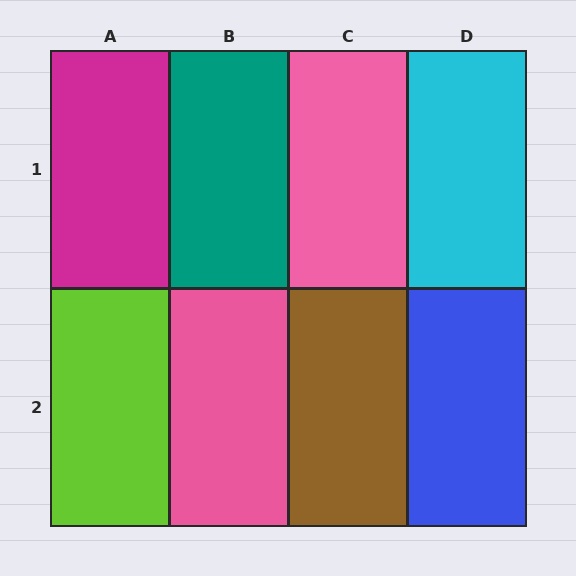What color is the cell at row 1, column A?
Magenta.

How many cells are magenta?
1 cell is magenta.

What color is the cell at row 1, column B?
Teal.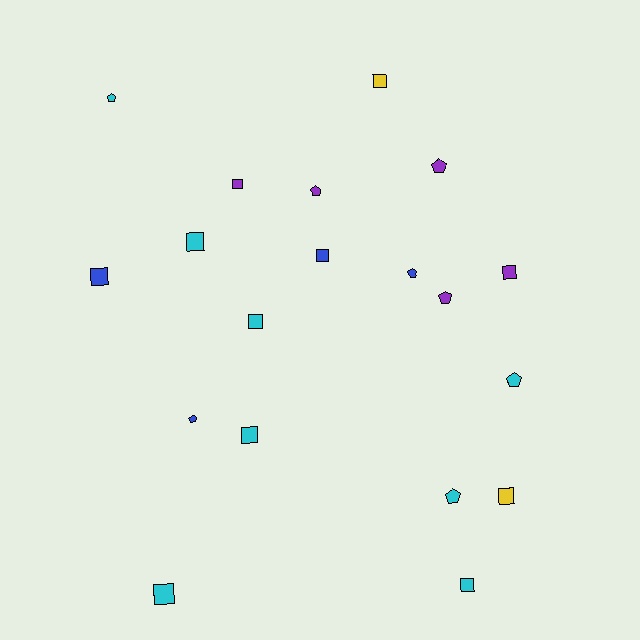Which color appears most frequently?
Cyan, with 8 objects.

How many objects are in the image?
There are 19 objects.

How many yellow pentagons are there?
There are no yellow pentagons.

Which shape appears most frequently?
Square, with 11 objects.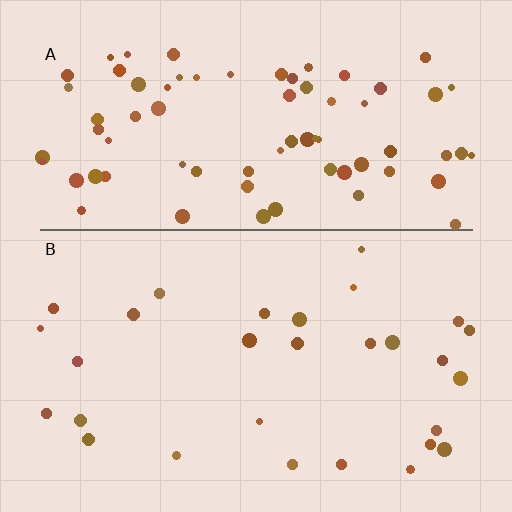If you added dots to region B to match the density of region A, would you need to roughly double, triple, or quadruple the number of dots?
Approximately triple.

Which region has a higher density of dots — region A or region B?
A (the top).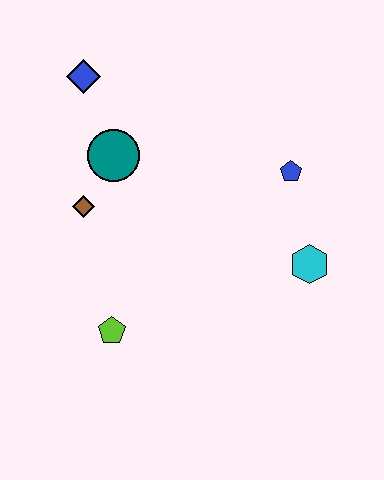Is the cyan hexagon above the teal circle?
No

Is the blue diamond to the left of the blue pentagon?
Yes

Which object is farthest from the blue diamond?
The cyan hexagon is farthest from the blue diamond.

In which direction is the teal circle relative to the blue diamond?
The teal circle is below the blue diamond.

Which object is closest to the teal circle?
The brown diamond is closest to the teal circle.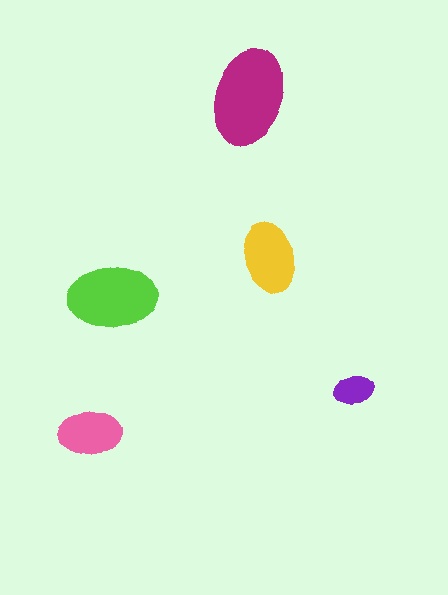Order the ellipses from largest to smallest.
the magenta one, the lime one, the yellow one, the pink one, the purple one.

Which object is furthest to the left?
The pink ellipse is leftmost.